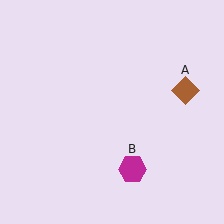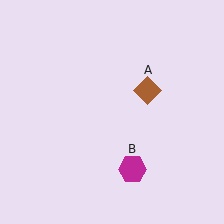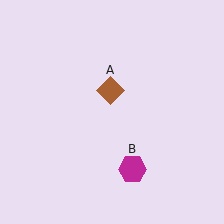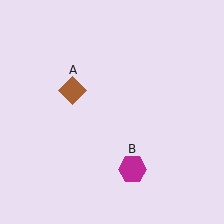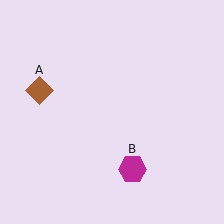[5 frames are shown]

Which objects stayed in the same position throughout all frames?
Magenta hexagon (object B) remained stationary.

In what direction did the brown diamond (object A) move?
The brown diamond (object A) moved left.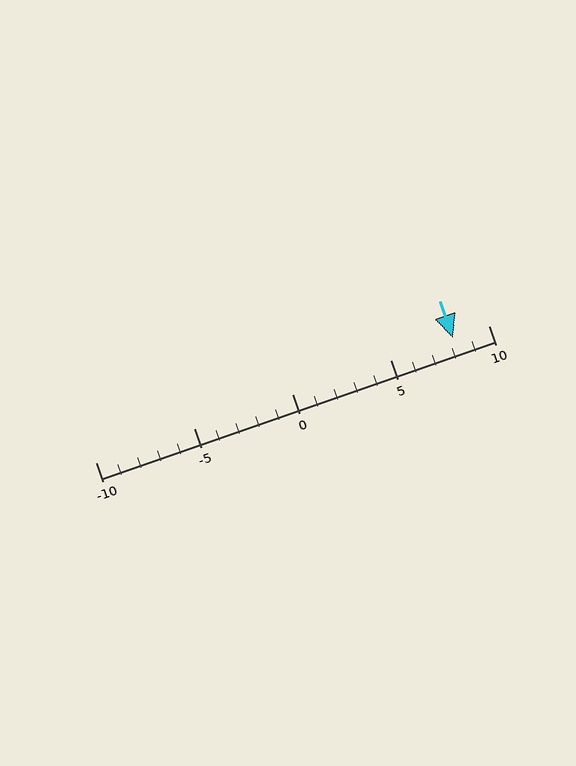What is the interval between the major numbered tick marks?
The major tick marks are spaced 5 units apart.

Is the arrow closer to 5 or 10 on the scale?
The arrow is closer to 10.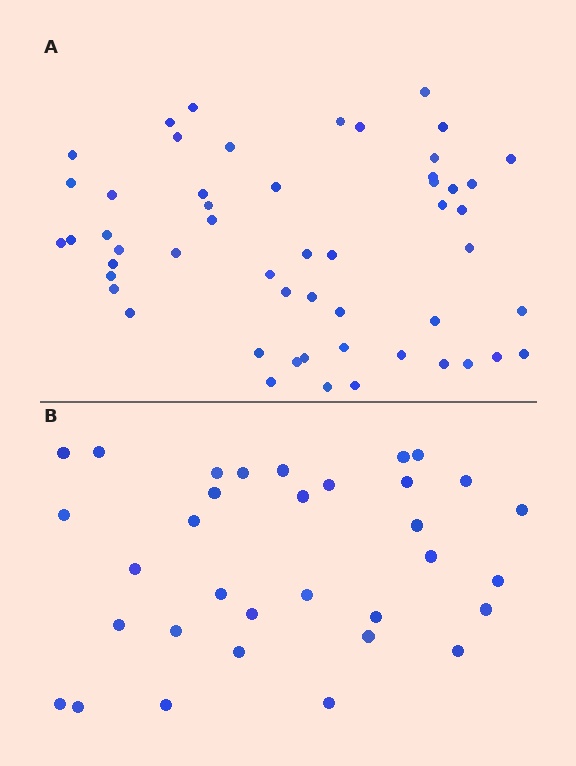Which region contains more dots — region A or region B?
Region A (the top region) has more dots.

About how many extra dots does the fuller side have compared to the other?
Region A has approximately 20 more dots than region B.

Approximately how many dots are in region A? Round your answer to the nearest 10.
About 50 dots. (The exact count is 53, which rounds to 50.)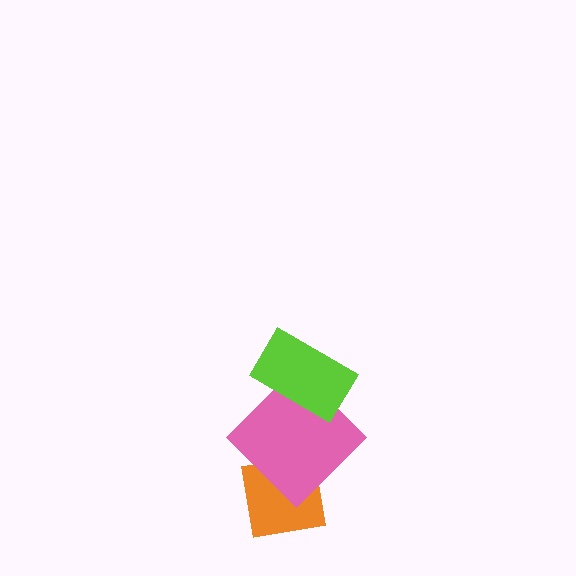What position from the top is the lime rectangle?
The lime rectangle is 1st from the top.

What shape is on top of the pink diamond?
The lime rectangle is on top of the pink diamond.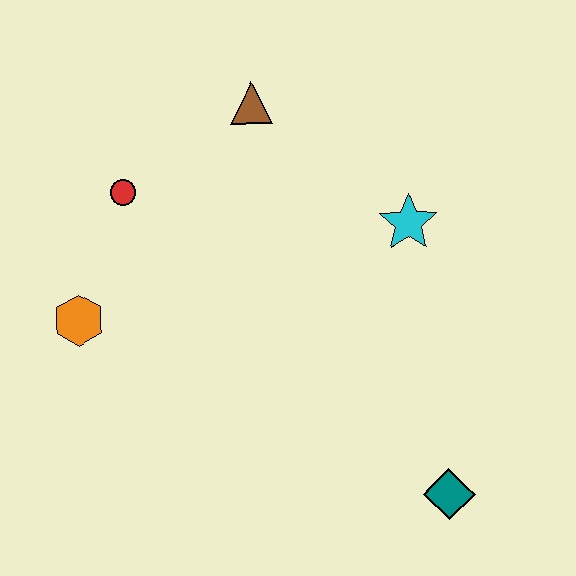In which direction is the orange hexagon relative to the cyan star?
The orange hexagon is to the left of the cyan star.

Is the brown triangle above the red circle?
Yes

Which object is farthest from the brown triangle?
The teal diamond is farthest from the brown triangle.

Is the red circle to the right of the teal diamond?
No